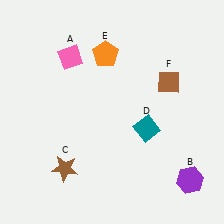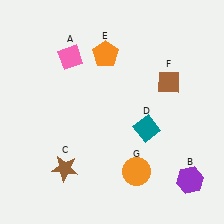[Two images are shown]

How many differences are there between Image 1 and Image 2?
There is 1 difference between the two images.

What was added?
An orange circle (G) was added in Image 2.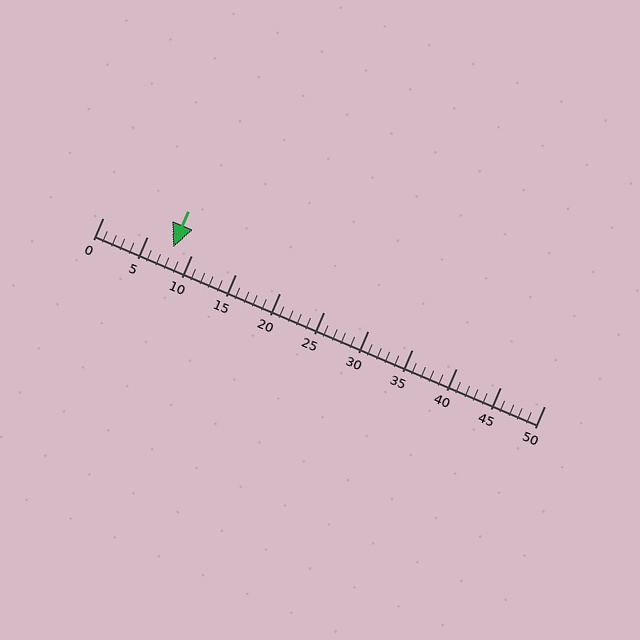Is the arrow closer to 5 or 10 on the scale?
The arrow is closer to 10.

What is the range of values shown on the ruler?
The ruler shows values from 0 to 50.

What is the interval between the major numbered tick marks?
The major tick marks are spaced 5 units apart.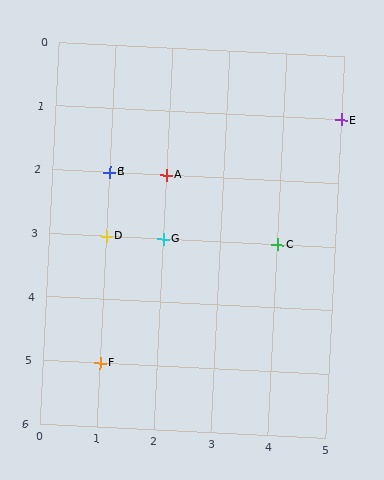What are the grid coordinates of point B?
Point B is at grid coordinates (1, 2).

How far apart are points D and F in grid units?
Points D and F are 2 rows apart.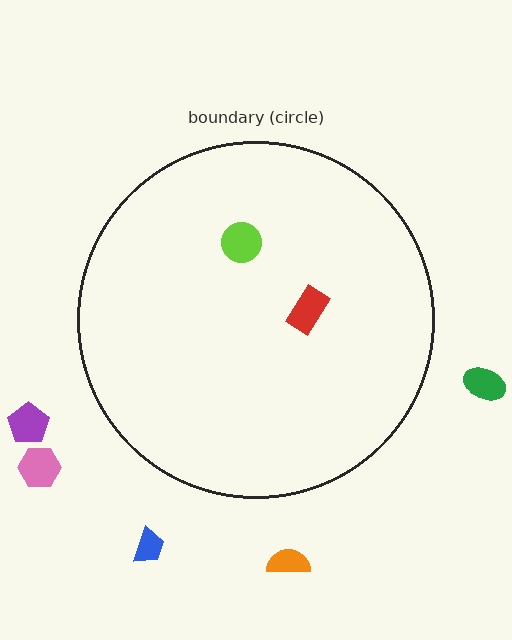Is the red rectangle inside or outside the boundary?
Inside.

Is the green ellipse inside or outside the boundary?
Outside.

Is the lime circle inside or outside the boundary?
Inside.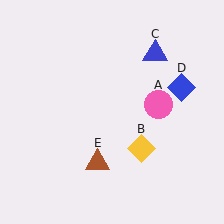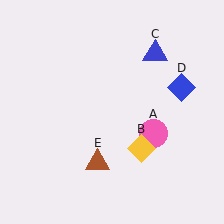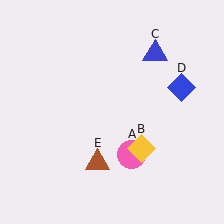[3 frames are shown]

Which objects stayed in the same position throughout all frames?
Yellow diamond (object B) and blue triangle (object C) and blue diamond (object D) and brown triangle (object E) remained stationary.